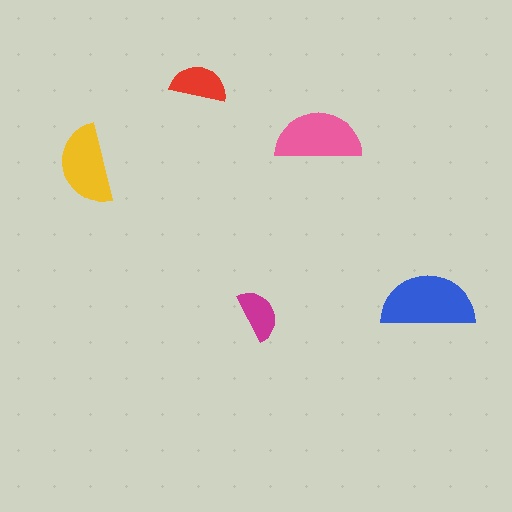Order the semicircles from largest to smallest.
the blue one, the pink one, the yellow one, the red one, the magenta one.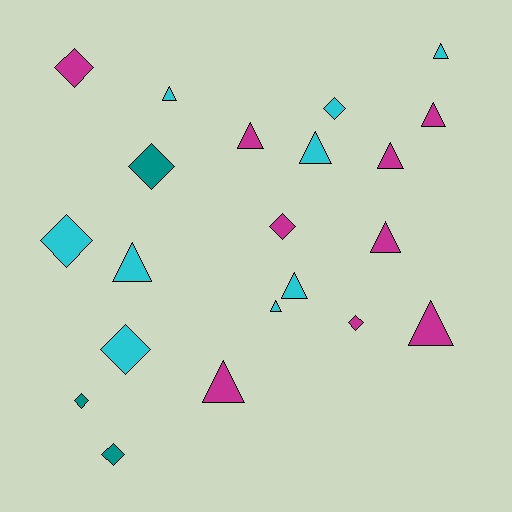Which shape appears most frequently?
Triangle, with 12 objects.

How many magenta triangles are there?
There are 6 magenta triangles.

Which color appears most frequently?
Magenta, with 9 objects.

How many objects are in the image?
There are 21 objects.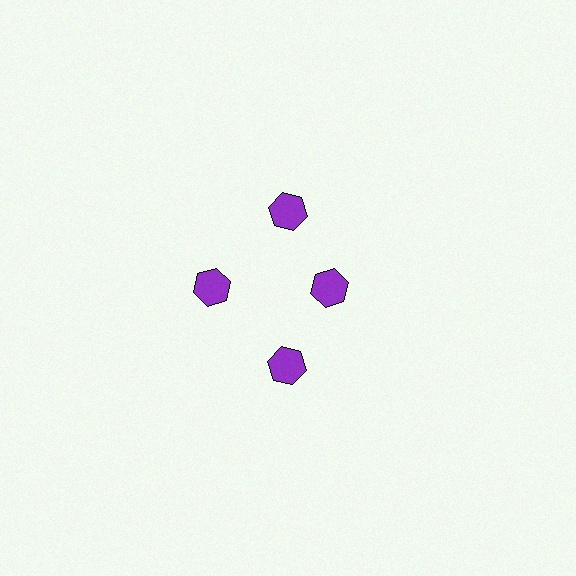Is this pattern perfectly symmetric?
No. The 4 purple hexagons are arranged in a ring, but one element near the 3 o'clock position is pulled inward toward the center, breaking the 4-fold rotational symmetry.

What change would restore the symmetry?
The symmetry would be restored by moving it outward, back onto the ring so that all 4 hexagons sit at equal angles and equal distance from the center.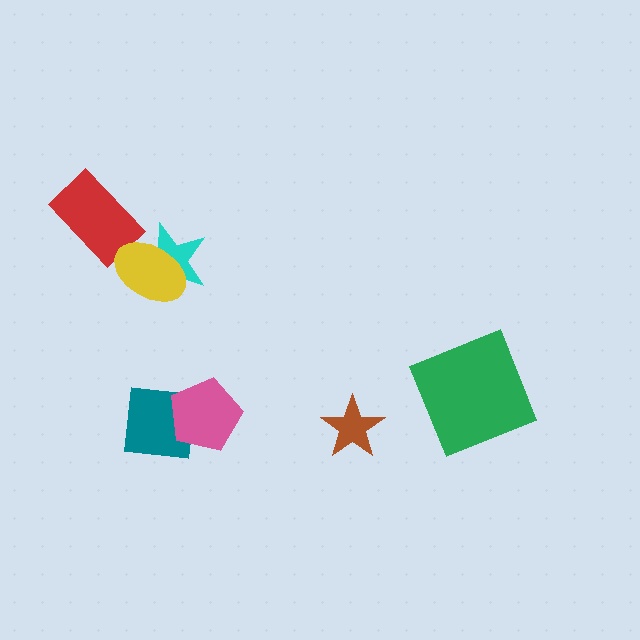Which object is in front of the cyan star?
The yellow ellipse is in front of the cyan star.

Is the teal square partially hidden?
Yes, it is partially covered by another shape.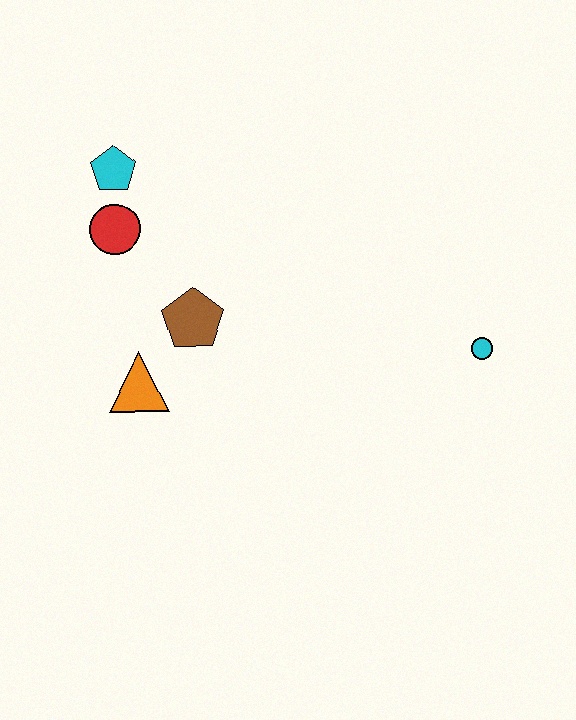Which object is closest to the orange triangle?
The brown pentagon is closest to the orange triangle.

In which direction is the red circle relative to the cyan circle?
The red circle is to the left of the cyan circle.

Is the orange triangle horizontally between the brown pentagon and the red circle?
Yes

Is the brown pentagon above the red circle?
No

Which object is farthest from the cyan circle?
The cyan pentagon is farthest from the cyan circle.